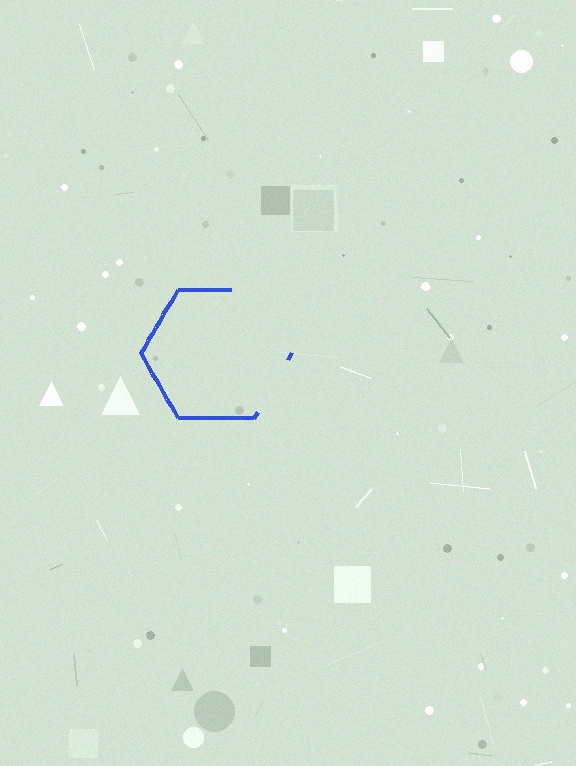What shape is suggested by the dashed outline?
The dashed outline suggests a hexagon.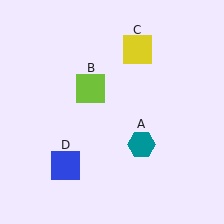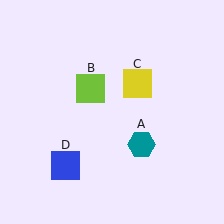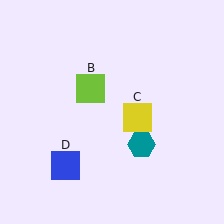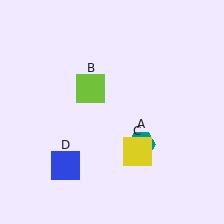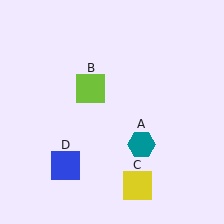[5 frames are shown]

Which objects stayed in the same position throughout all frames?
Teal hexagon (object A) and lime square (object B) and blue square (object D) remained stationary.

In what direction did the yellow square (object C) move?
The yellow square (object C) moved down.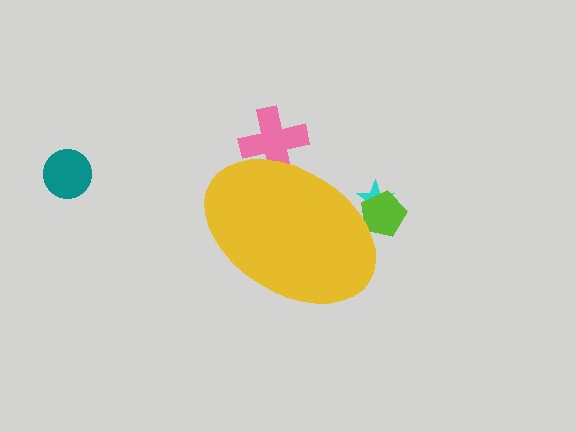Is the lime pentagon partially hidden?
Yes, the lime pentagon is partially hidden behind the yellow ellipse.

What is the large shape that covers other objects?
A yellow ellipse.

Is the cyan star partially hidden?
Yes, the cyan star is partially hidden behind the yellow ellipse.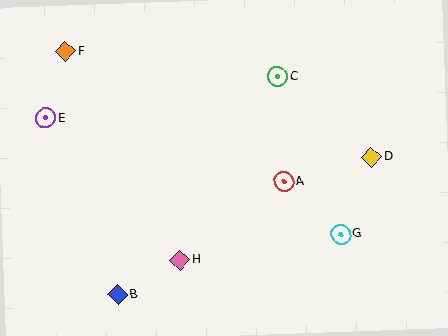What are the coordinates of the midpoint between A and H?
The midpoint between A and H is at (232, 221).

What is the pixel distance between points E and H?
The distance between E and H is 195 pixels.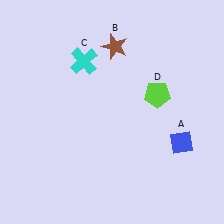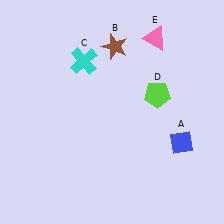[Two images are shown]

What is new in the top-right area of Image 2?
A pink triangle (E) was added in the top-right area of Image 2.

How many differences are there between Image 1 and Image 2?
There is 1 difference between the two images.